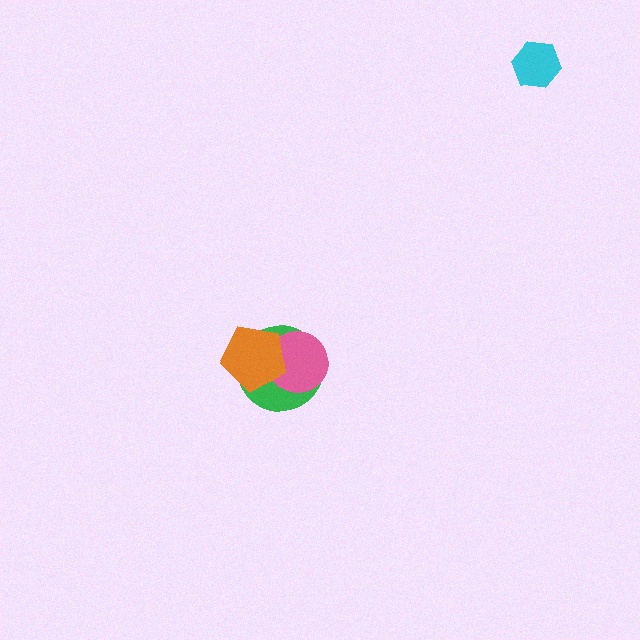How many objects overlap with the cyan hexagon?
0 objects overlap with the cyan hexagon.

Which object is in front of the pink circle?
The orange pentagon is in front of the pink circle.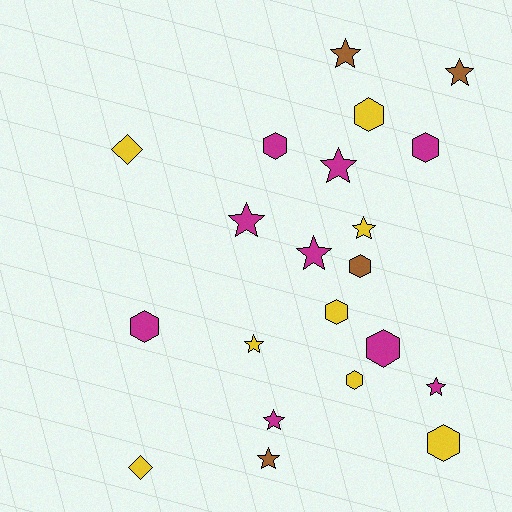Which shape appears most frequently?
Star, with 10 objects.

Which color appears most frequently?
Magenta, with 9 objects.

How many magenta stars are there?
There are 5 magenta stars.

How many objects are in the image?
There are 21 objects.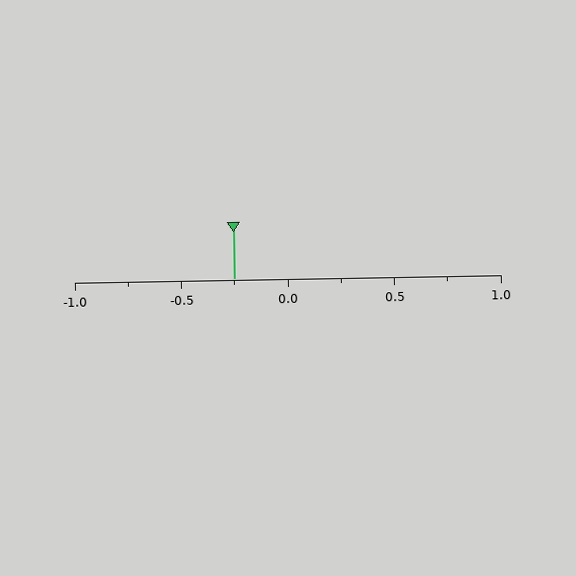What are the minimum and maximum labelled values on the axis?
The axis runs from -1.0 to 1.0.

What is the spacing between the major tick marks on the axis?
The major ticks are spaced 0.5 apart.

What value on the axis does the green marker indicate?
The marker indicates approximately -0.25.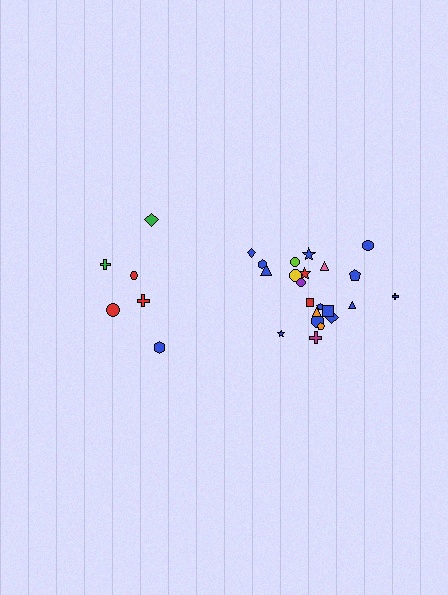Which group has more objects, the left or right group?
The right group.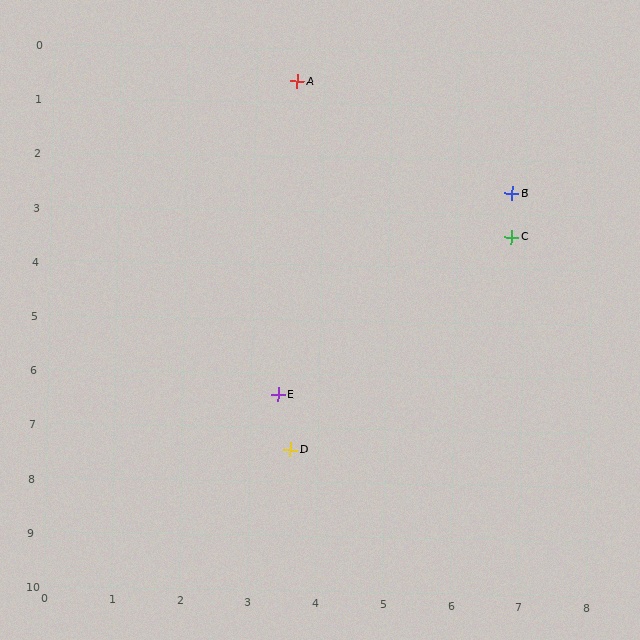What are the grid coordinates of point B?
Point B is at approximately (6.8, 2.6).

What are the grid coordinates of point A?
Point A is at approximately (3.6, 0.6).